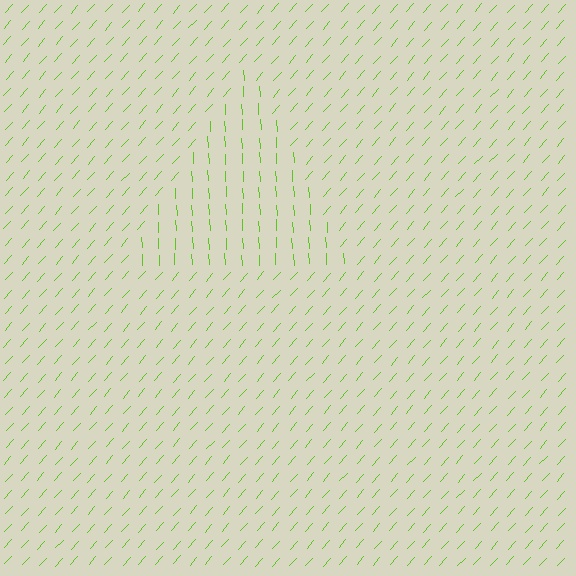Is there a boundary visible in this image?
Yes, there is a texture boundary formed by a change in line orientation.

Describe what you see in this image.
The image is filled with small lime line segments. A triangle region in the image has lines oriented differently from the surrounding lines, creating a visible texture boundary.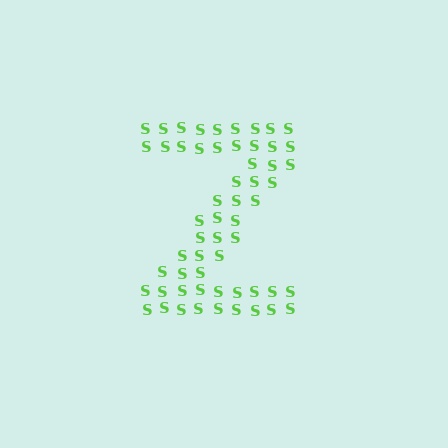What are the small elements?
The small elements are letter S's.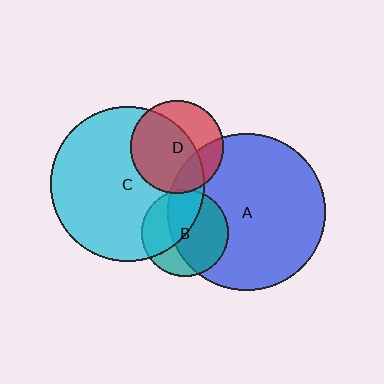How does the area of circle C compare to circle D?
Approximately 2.7 times.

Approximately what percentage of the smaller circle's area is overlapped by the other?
Approximately 65%.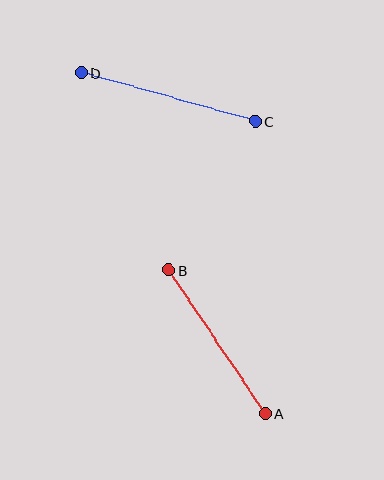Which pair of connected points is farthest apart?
Points C and D are farthest apart.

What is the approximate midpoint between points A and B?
The midpoint is at approximately (217, 342) pixels.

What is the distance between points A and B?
The distance is approximately 173 pixels.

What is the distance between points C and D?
The distance is approximately 180 pixels.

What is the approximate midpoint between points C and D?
The midpoint is at approximately (168, 97) pixels.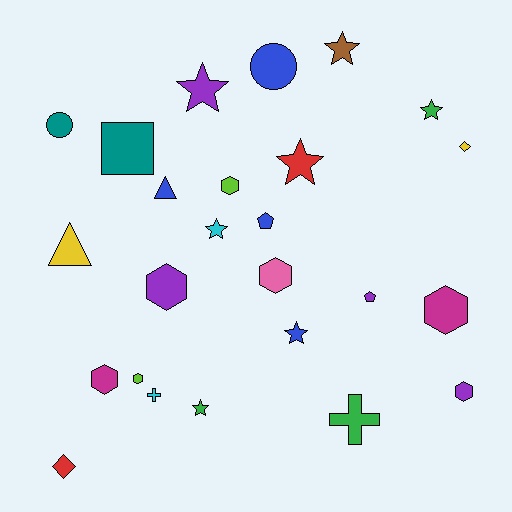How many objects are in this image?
There are 25 objects.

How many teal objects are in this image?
There are 2 teal objects.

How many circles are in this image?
There are 2 circles.